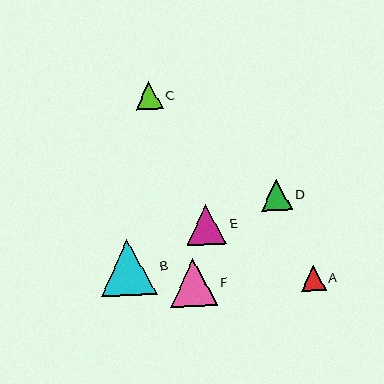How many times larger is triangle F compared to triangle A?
Triangle F is approximately 2.0 times the size of triangle A.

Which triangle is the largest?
Triangle B is the largest with a size of approximately 56 pixels.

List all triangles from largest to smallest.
From largest to smallest: B, F, E, D, C, A.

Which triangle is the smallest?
Triangle A is the smallest with a size of approximately 24 pixels.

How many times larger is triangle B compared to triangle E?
Triangle B is approximately 1.4 times the size of triangle E.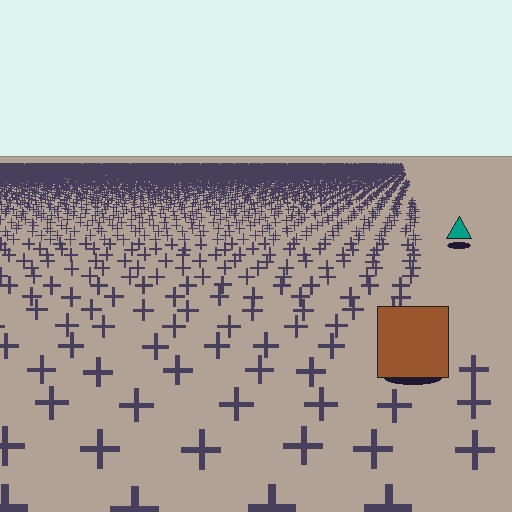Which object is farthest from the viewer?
The teal triangle is farthest from the viewer. It appears smaller and the ground texture around it is denser.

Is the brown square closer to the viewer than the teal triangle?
Yes. The brown square is closer — you can tell from the texture gradient: the ground texture is coarser near it.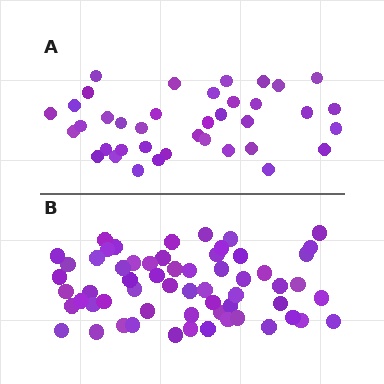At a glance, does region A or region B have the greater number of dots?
Region B (the bottom region) has more dots.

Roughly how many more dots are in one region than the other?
Region B has approximately 20 more dots than region A.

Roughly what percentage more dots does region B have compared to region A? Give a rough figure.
About 60% more.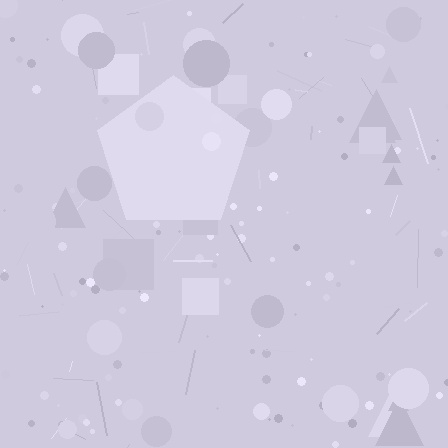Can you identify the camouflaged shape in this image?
The camouflaged shape is a pentagon.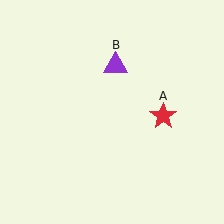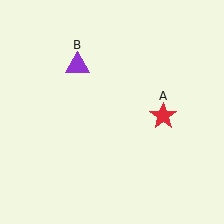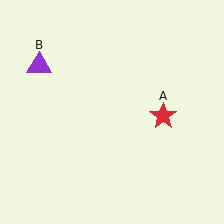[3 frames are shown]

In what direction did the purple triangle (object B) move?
The purple triangle (object B) moved left.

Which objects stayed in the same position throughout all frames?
Red star (object A) remained stationary.